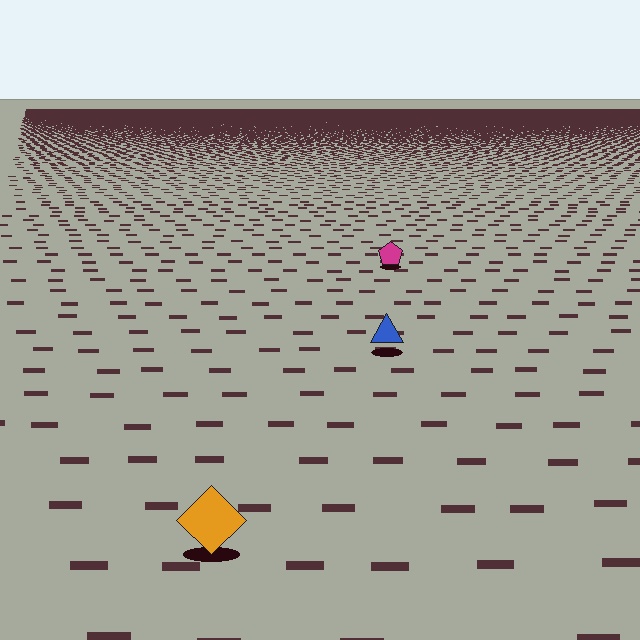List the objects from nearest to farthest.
From nearest to farthest: the orange diamond, the blue triangle, the magenta pentagon.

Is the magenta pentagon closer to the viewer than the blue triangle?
No. The blue triangle is closer — you can tell from the texture gradient: the ground texture is coarser near it.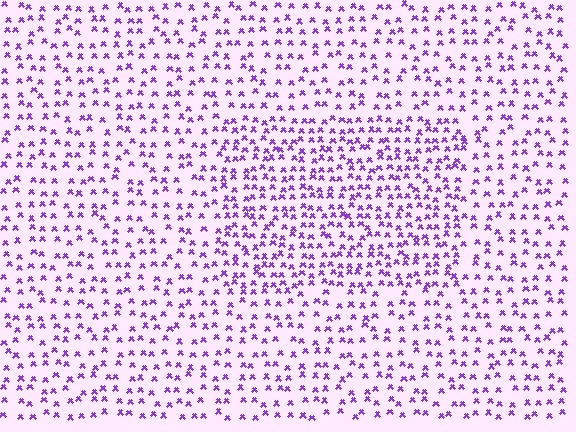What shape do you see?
I see a rectangle.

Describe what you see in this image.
The image contains small purple elements arranged at two different densities. A rectangle-shaped region is visible where the elements are more densely packed than the surrounding area.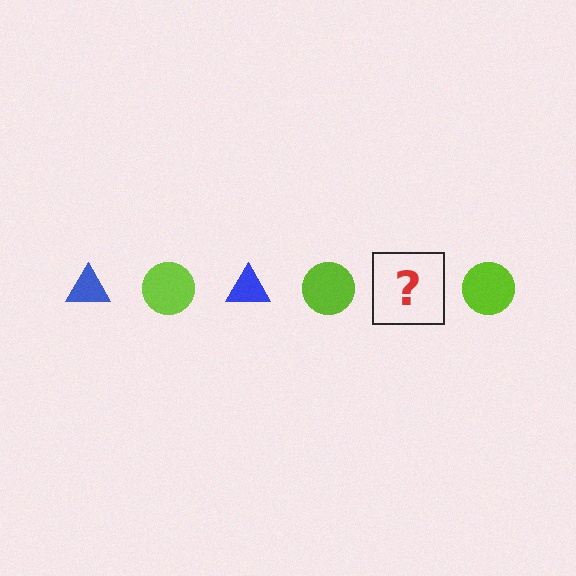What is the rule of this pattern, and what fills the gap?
The rule is that the pattern alternates between blue triangle and lime circle. The gap should be filled with a blue triangle.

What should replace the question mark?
The question mark should be replaced with a blue triangle.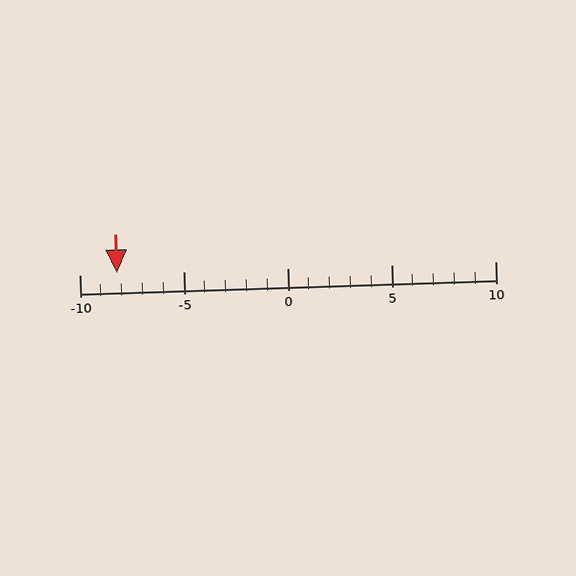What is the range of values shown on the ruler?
The ruler shows values from -10 to 10.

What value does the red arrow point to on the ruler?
The red arrow points to approximately -8.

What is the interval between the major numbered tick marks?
The major tick marks are spaced 5 units apart.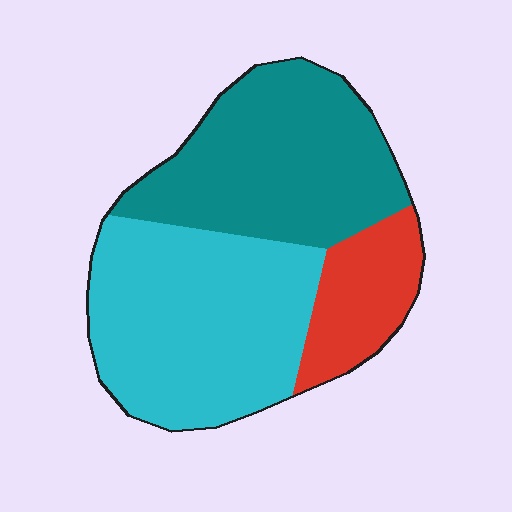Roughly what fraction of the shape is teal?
Teal covers roughly 40% of the shape.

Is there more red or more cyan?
Cyan.